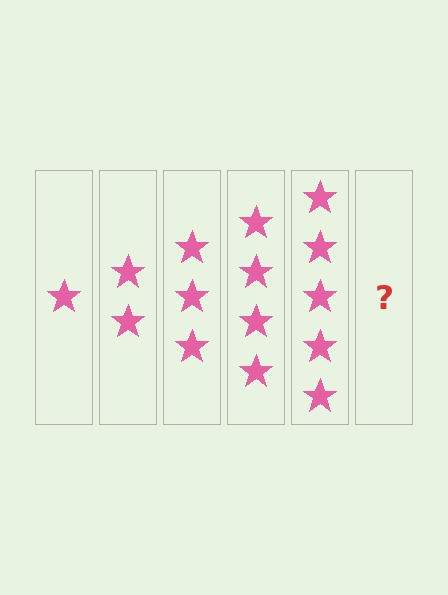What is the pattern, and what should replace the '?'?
The pattern is that each step adds one more star. The '?' should be 6 stars.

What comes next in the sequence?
The next element should be 6 stars.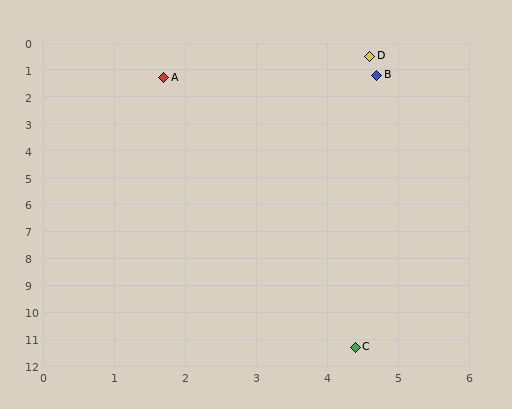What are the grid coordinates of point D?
Point D is at approximately (4.6, 0.5).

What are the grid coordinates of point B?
Point B is at approximately (4.7, 1.2).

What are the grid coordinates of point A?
Point A is at approximately (1.7, 1.3).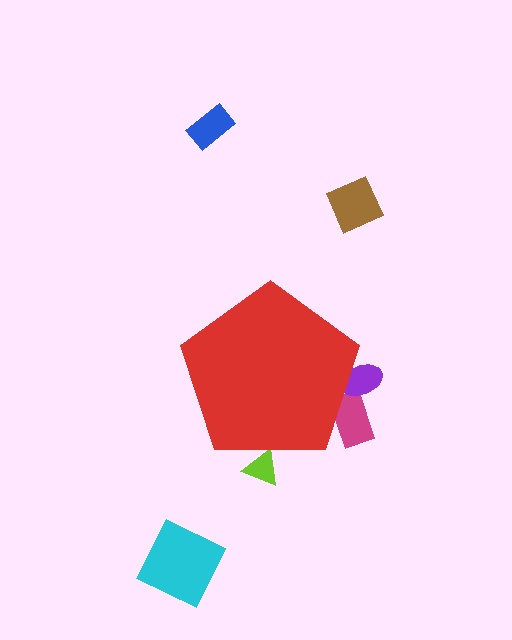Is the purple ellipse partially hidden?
Yes, the purple ellipse is partially hidden behind the red pentagon.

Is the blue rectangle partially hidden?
No, the blue rectangle is fully visible.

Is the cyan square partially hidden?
No, the cyan square is fully visible.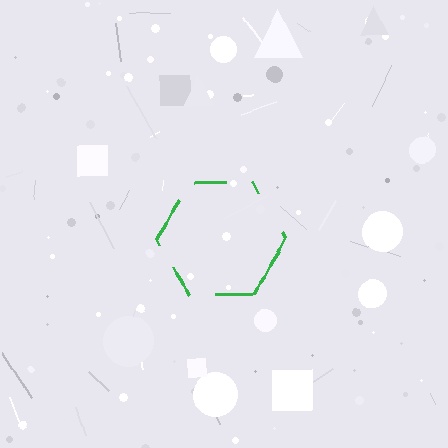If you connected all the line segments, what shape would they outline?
They would outline a hexagon.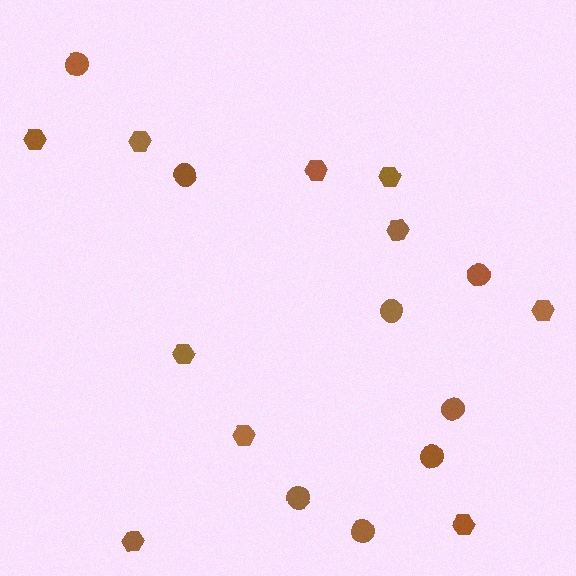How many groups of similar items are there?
There are 2 groups: one group of circles (8) and one group of hexagons (10).